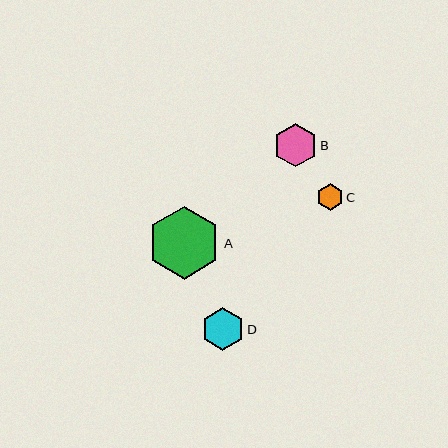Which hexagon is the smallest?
Hexagon C is the smallest with a size of approximately 26 pixels.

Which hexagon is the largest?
Hexagon A is the largest with a size of approximately 73 pixels.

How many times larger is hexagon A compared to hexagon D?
Hexagon A is approximately 1.7 times the size of hexagon D.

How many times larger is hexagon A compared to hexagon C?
Hexagon A is approximately 2.8 times the size of hexagon C.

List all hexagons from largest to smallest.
From largest to smallest: A, B, D, C.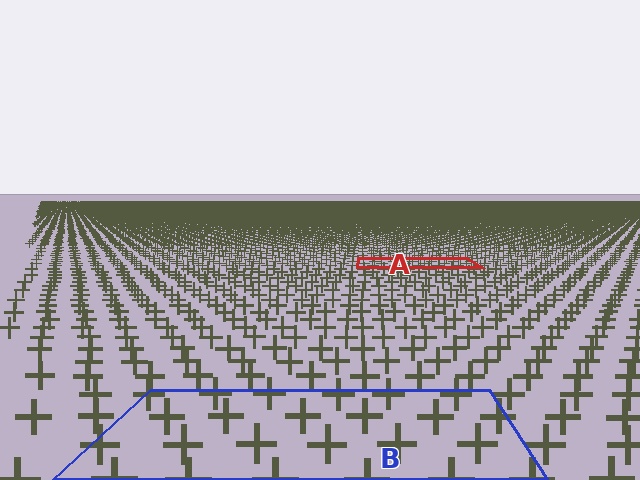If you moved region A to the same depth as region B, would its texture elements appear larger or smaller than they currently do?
They would appear larger. At a closer depth, the same texture elements are projected at a bigger on-screen size.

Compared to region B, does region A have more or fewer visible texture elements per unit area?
Region A has more texture elements per unit area — they are packed more densely because it is farther away.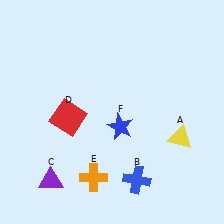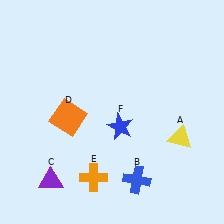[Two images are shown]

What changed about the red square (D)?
In Image 1, D is red. In Image 2, it changed to orange.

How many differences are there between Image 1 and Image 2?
There is 1 difference between the two images.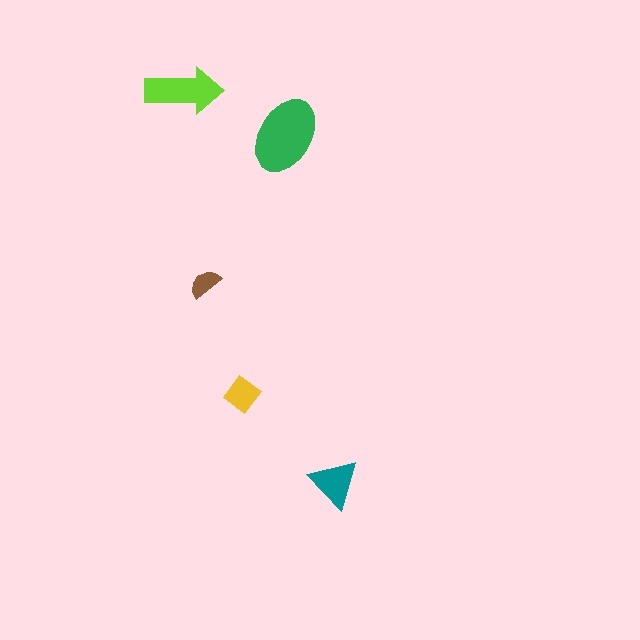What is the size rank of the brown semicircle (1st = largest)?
5th.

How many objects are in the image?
There are 5 objects in the image.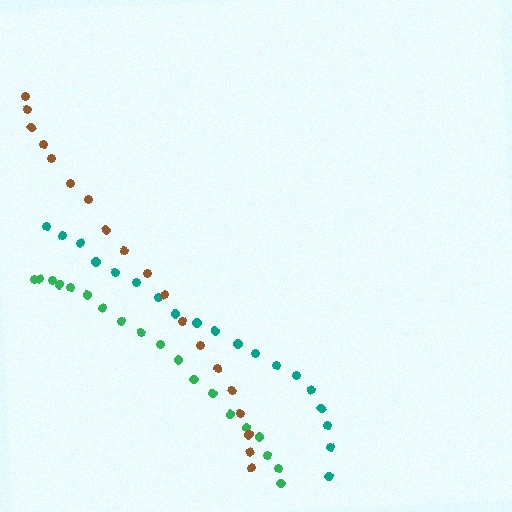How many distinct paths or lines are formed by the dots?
There are 3 distinct paths.